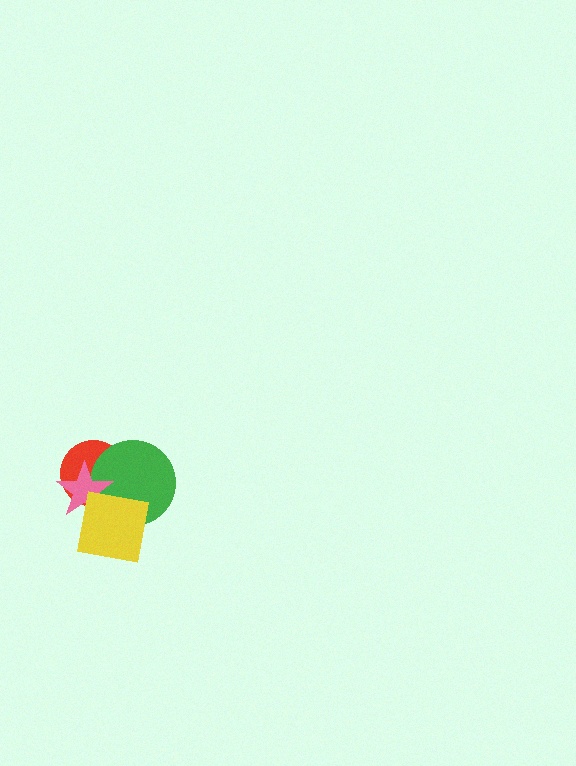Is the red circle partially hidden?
Yes, it is partially covered by another shape.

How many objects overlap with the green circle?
3 objects overlap with the green circle.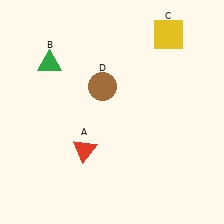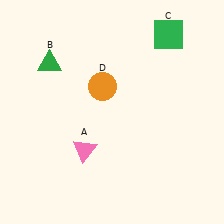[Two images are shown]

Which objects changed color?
A changed from red to pink. C changed from yellow to green. D changed from brown to orange.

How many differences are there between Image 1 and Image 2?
There are 3 differences between the two images.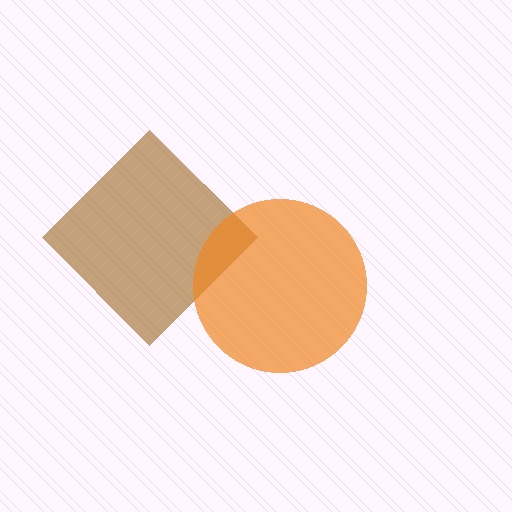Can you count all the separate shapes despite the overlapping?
Yes, there are 2 separate shapes.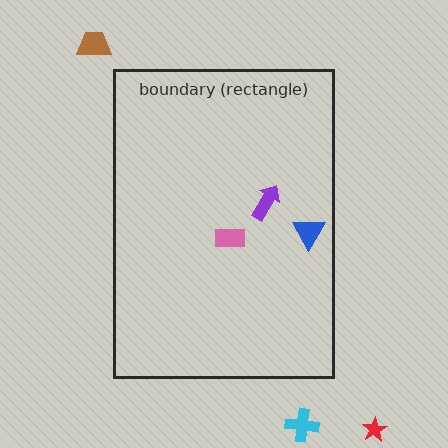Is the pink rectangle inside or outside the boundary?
Inside.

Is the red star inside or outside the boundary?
Outside.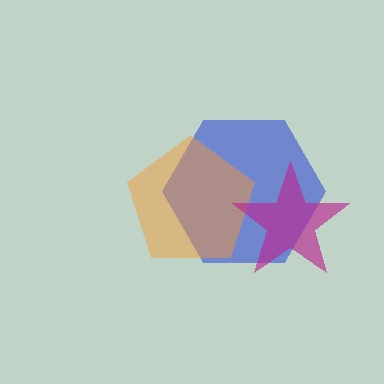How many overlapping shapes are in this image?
There are 3 overlapping shapes in the image.